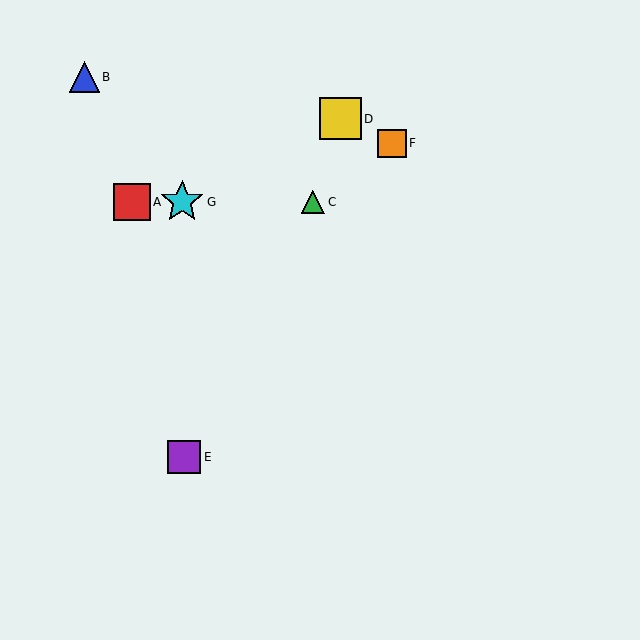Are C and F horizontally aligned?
No, C is at y≈202 and F is at y≈143.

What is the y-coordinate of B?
Object B is at y≈77.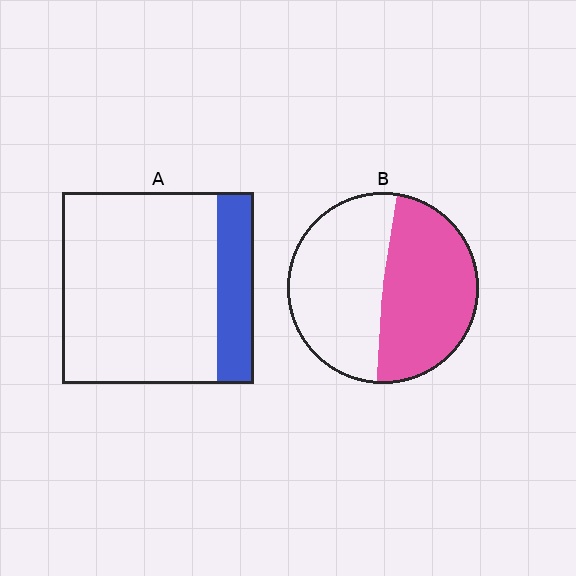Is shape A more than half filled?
No.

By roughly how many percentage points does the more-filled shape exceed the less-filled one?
By roughly 30 percentage points (B over A).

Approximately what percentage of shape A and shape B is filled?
A is approximately 20% and B is approximately 50%.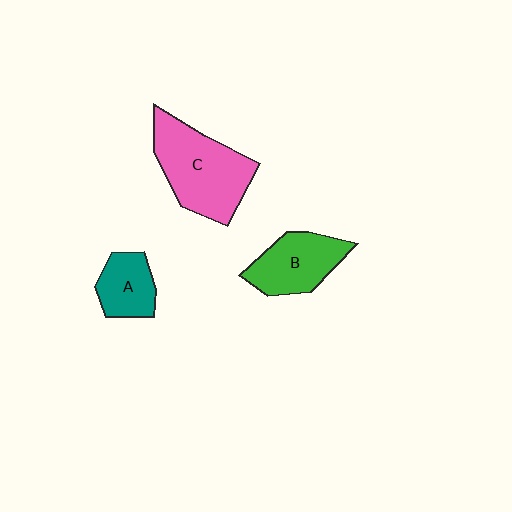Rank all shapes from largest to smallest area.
From largest to smallest: C (pink), B (green), A (teal).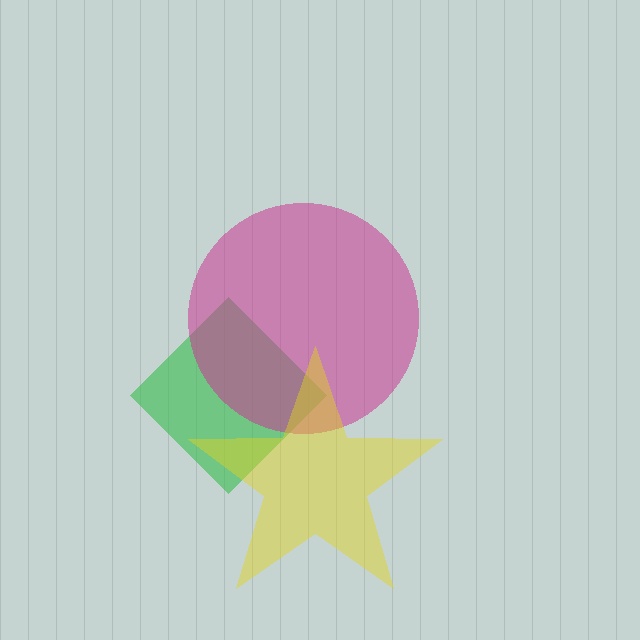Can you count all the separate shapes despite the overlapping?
Yes, there are 3 separate shapes.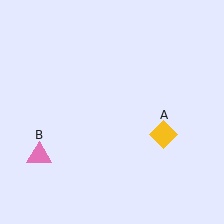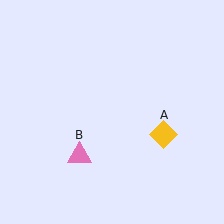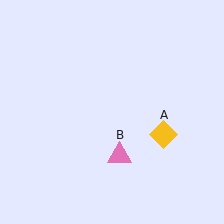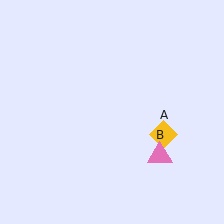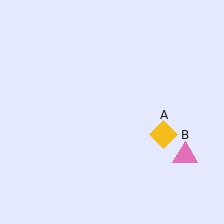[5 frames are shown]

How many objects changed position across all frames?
1 object changed position: pink triangle (object B).